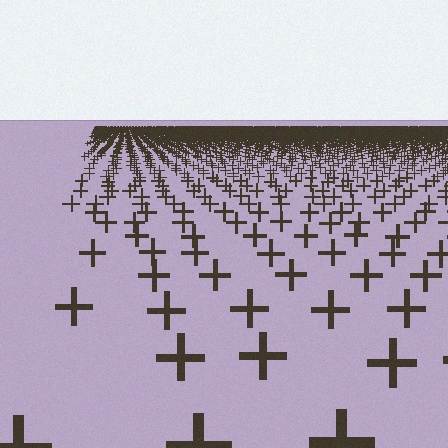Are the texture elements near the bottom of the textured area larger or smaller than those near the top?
Larger. Near the bottom, elements are closer to the viewer and appear at a bigger on-screen size.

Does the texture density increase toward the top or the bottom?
Density increases toward the top.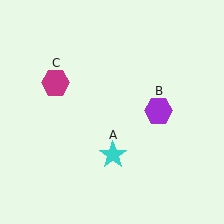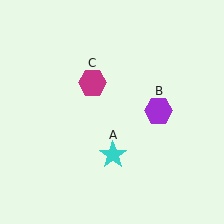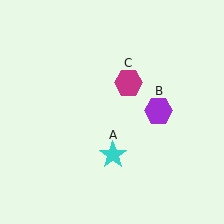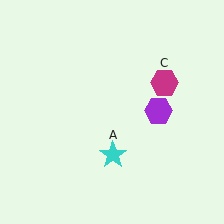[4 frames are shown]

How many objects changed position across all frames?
1 object changed position: magenta hexagon (object C).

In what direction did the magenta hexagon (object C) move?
The magenta hexagon (object C) moved right.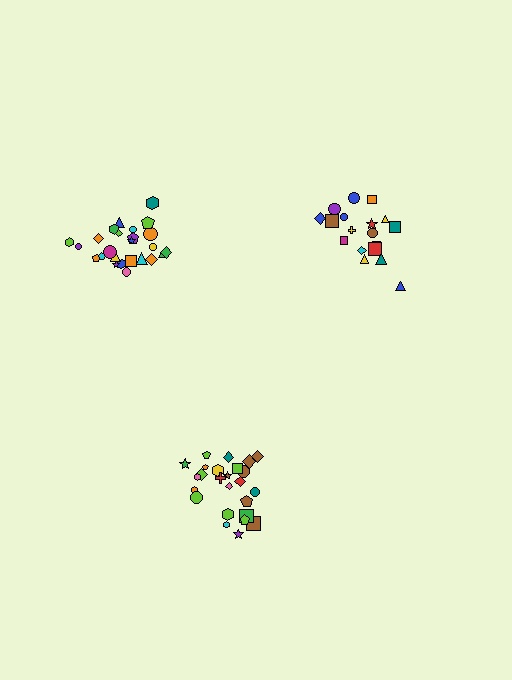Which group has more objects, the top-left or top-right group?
The top-left group.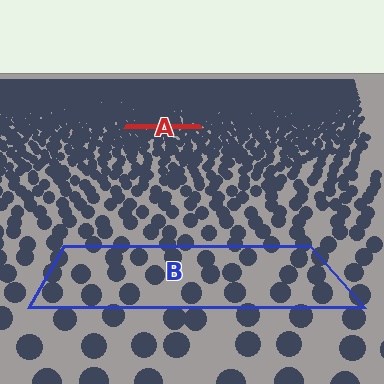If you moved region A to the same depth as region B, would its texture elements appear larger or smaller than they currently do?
They would appear larger. At a closer depth, the same texture elements are projected at a bigger on-screen size.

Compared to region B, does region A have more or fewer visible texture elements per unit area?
Region A has more texture elements per unit area — they are packed more densely because it is farther away.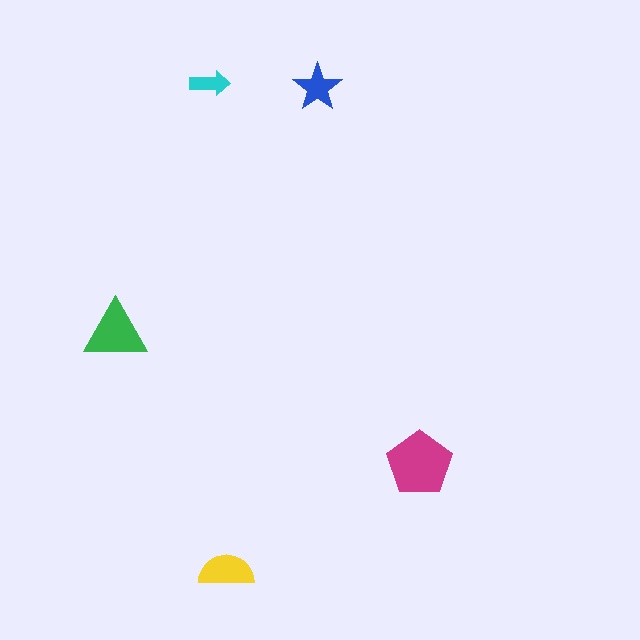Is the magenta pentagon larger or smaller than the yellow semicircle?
Larger.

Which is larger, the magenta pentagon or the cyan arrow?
The magenta pentagon.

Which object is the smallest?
The cyan arrow.